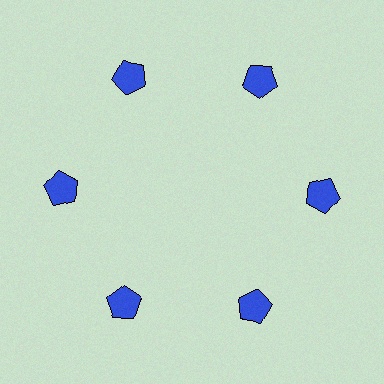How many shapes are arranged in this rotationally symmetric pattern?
There are 6 shapes, arranged in 6 groups of 1.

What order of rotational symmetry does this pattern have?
This pattern has 6-fold rotational symmetry.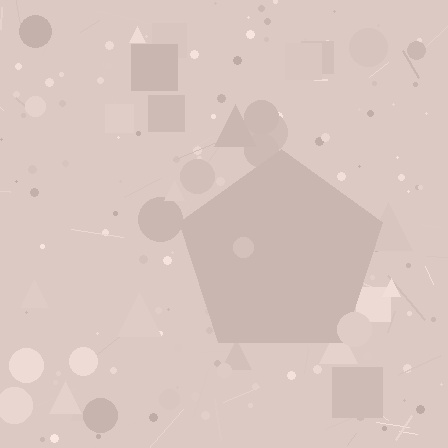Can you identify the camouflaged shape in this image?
The camouflaged shape is a pentagon.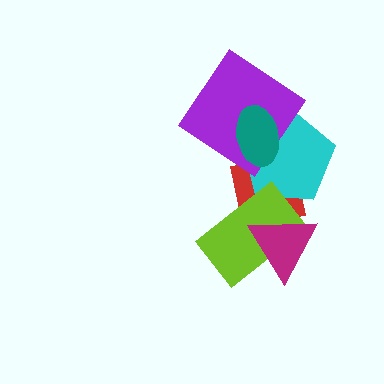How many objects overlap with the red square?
4 objects overlap with the red square.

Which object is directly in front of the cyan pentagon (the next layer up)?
The lime rectangle is directly in front of the cyan pentagon.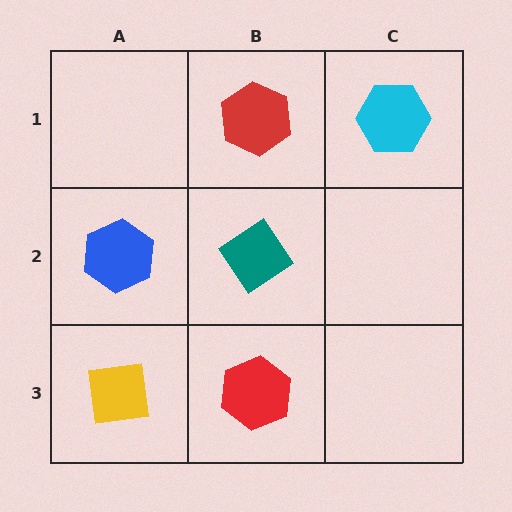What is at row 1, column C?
A cyan hexagon.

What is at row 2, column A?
A blue hexagon.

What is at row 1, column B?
A red hexagon.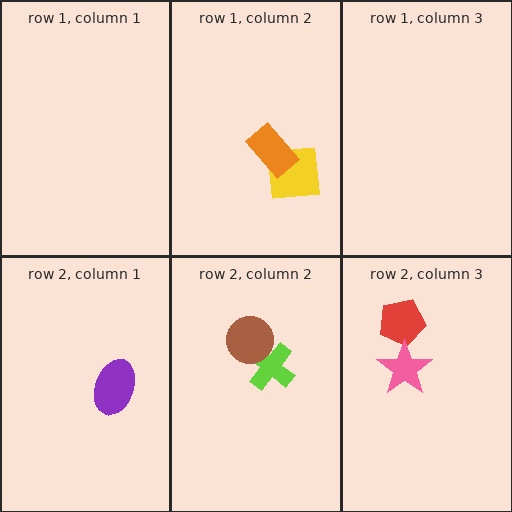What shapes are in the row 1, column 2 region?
The yellow square, the orange rectangle.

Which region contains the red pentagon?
The row 2, column 3 region.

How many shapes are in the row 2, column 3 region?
2.